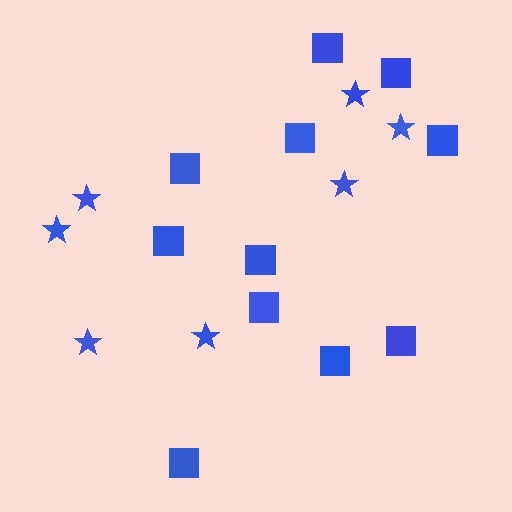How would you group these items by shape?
There are 2 groups: one group of squares (11) and one group of stars (7).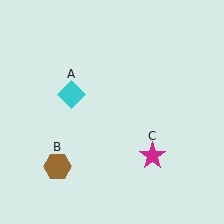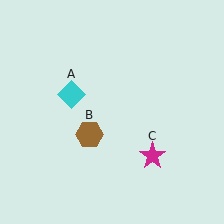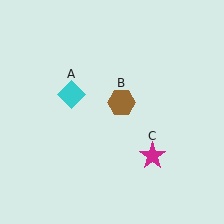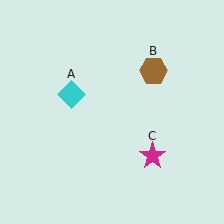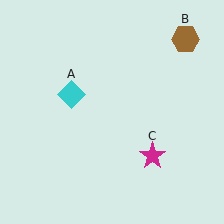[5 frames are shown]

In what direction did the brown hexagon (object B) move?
The brown hexagon (object B) moved up and to the right.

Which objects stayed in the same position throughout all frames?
Cyan diamond (object A) and magenta star (object C) remained stationary.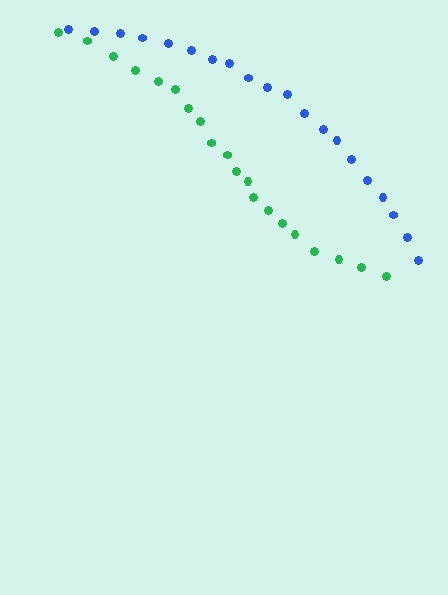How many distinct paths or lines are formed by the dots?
There are 2 distinct paths.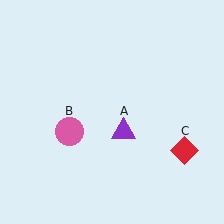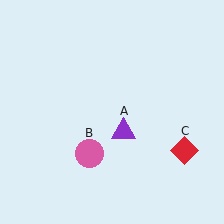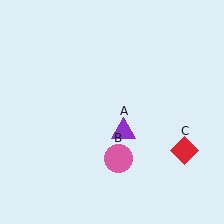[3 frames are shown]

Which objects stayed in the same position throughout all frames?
Purple triangle (object A) and red diamond (object C) remained stationary.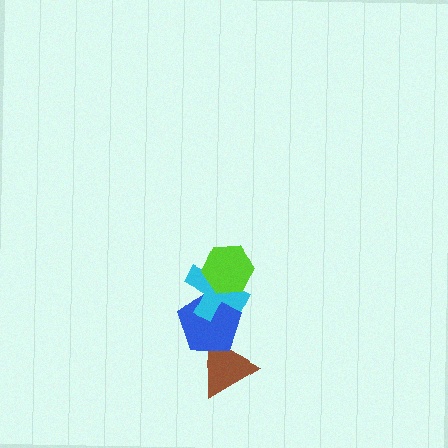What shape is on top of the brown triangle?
The blue pentagon is on top of the brown triangle.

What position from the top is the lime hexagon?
The lime hexagon is 1st from the top.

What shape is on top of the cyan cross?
The lime hexagon is on top of the cyan cross.